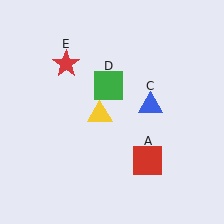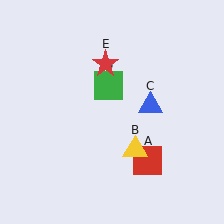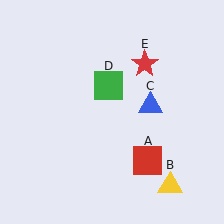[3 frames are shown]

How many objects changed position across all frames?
2 objects changed position: yellow triangle (object B), red star (object E).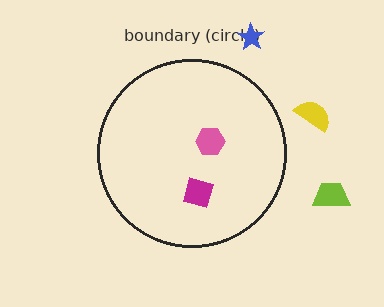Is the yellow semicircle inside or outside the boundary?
Outside.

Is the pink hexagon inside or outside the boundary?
Inside.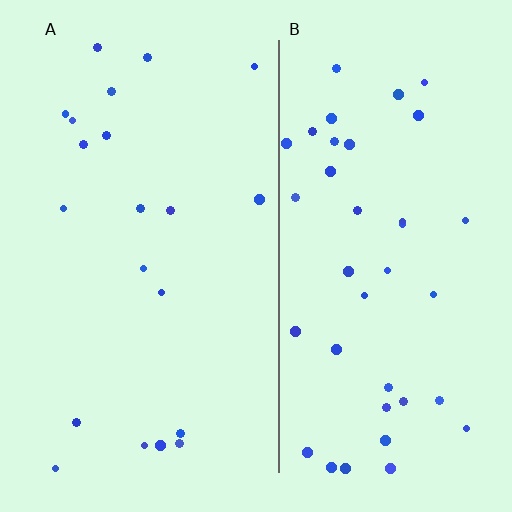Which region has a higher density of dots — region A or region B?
B (the right).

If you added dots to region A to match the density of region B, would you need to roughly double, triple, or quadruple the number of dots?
Approximately double.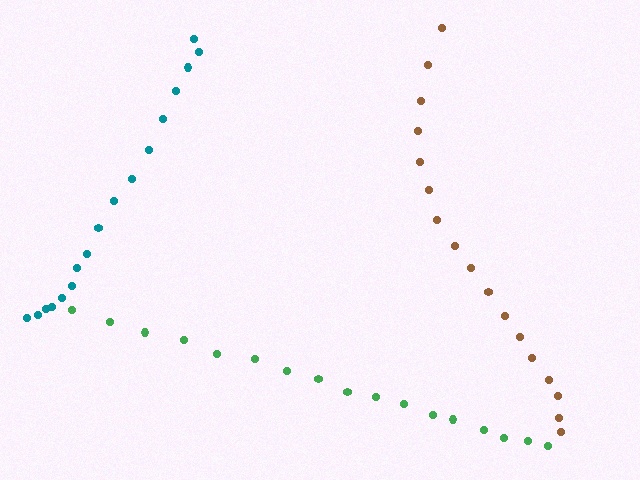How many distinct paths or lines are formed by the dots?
There are 3 distinct paths.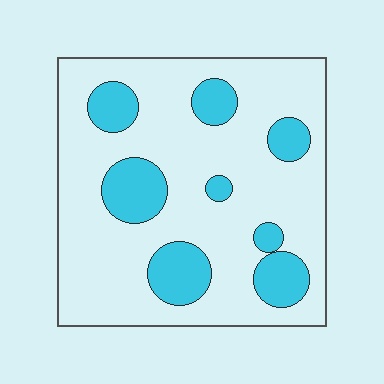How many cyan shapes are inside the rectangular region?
8.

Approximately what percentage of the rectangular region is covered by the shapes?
Approximately 20%.